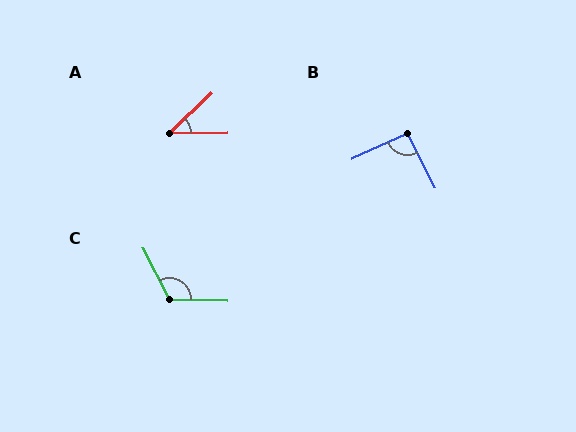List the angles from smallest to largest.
A (43°), B (93°), C (119°).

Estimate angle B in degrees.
Approximately 93 degrees.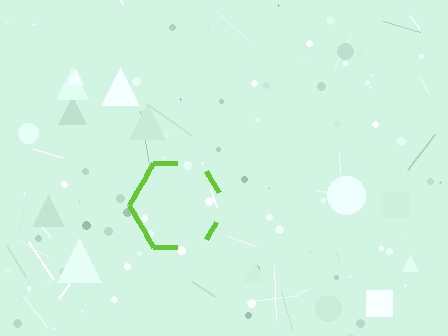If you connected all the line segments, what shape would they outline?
They would outline a hexagon.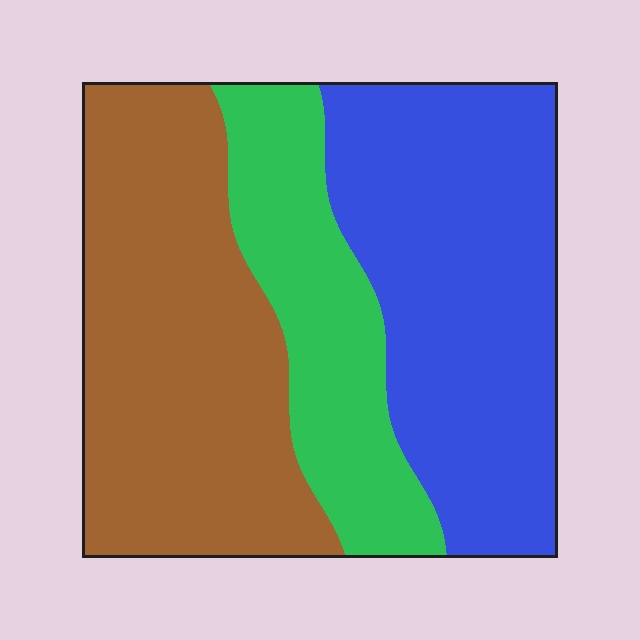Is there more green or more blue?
Blue.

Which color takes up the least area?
Green, at roughly 20%.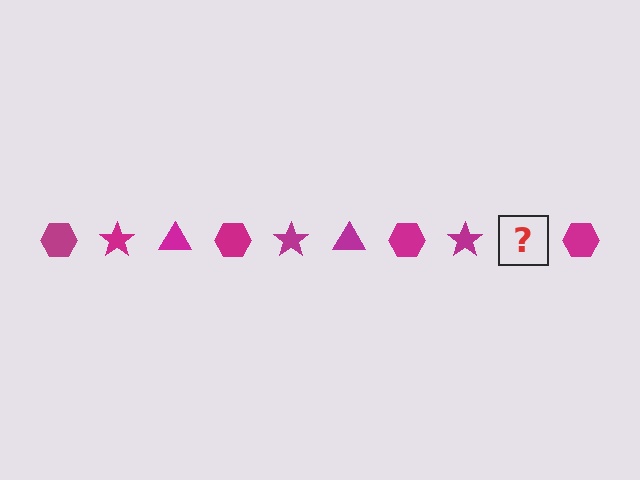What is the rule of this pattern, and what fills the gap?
The rule is that the pattern cycles through hexagon, star, triangle shapes in magenta. The gap should be filled with a magenta triangle.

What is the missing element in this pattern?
The missing element is a magenta triangle.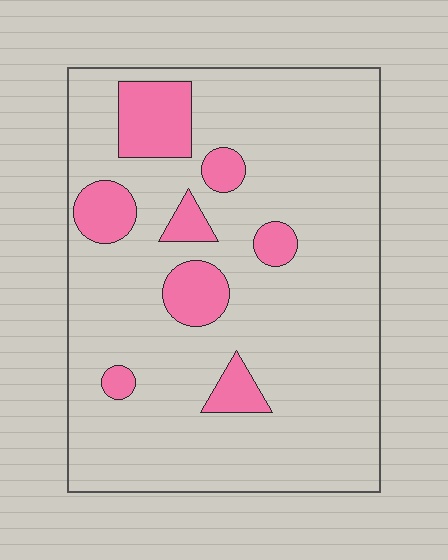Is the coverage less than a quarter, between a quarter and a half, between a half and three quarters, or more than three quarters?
Less than a quarter.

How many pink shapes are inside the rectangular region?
8.